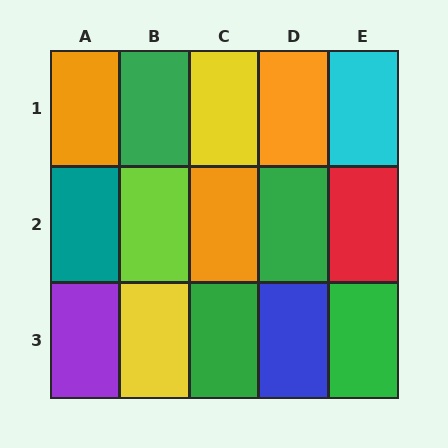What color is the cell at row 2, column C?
Orange.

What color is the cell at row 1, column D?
Orange.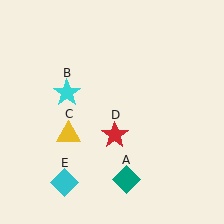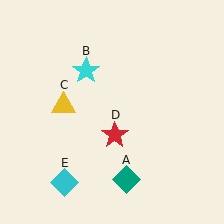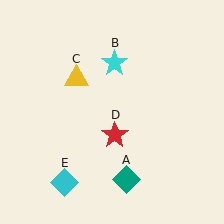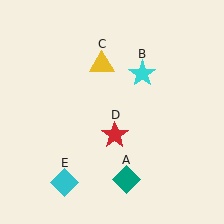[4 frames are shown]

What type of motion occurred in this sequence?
The cyan star (object B), yellow triangle (object C) rotated clockwise around the center of the scene.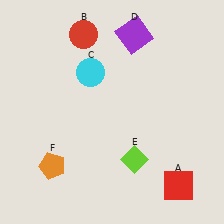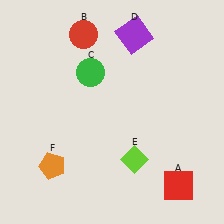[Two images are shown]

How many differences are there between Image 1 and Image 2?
There is 1 difference between the two images.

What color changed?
The circle (C) changed from cyan in Image 1 to green in Image 2.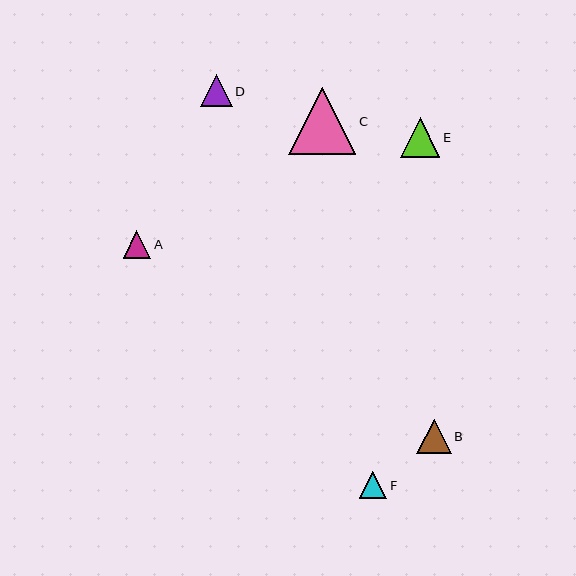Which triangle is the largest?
Triangle C is the largest with a size of approximately 67 pixels.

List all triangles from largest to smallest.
From largest to smallest: C, E, B, D, F, A.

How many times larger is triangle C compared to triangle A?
Triangle C is approximately 2.5 times the size of triangle A.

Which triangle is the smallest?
Triangle A is the smallest with a size of approximately 27 pixels.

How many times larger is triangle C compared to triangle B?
Triangle C is approximately 2.0 times the size of triangle B.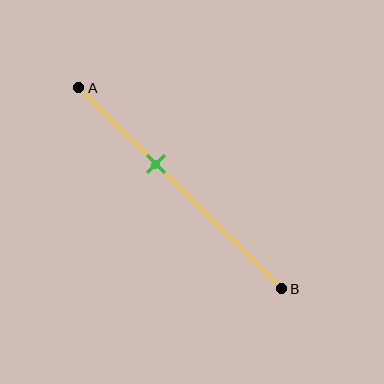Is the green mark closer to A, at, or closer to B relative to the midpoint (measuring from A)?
The green mark is closer to point A than the midpoint of segment AB.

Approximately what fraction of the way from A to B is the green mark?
The green mark is approximately 40% of the way from A to B.